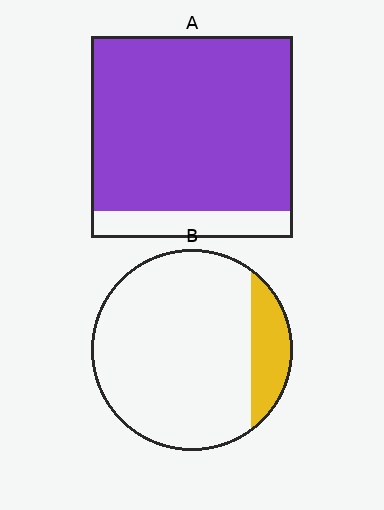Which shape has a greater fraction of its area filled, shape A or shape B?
Shape A.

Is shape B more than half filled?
No.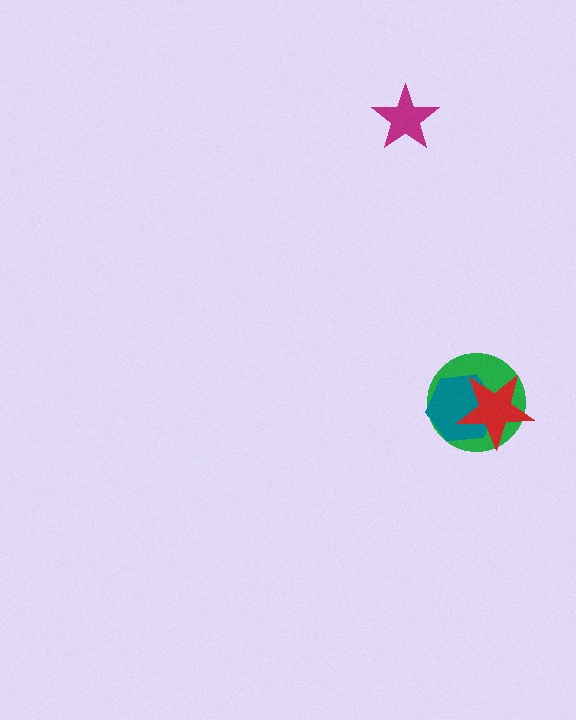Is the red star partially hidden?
No, no other shape covers it.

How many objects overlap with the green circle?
2 objects overlap with the green circle.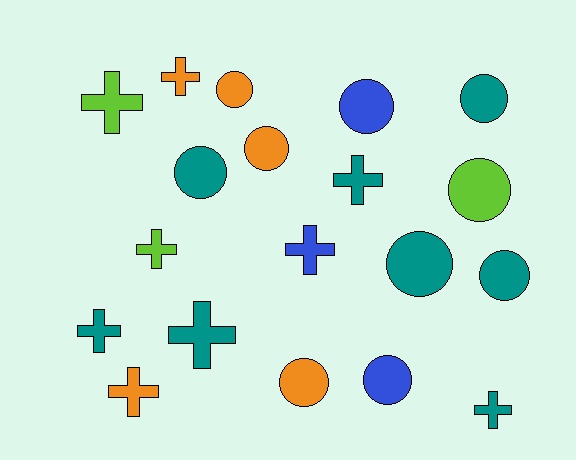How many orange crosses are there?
There are 2 orange crosses.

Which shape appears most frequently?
Circle, with 10 objects.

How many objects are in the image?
There are 19 objects.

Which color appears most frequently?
Teal, with 8 objects.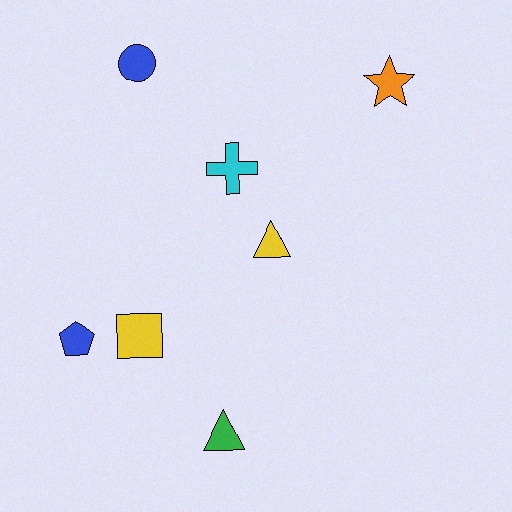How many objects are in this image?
There are 7 objects.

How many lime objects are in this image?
There are no lime objects.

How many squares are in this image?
There is 1 square.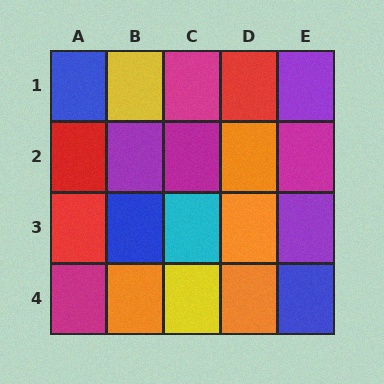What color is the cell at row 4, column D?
Orange.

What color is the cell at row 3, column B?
Blue.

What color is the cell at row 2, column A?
Red.